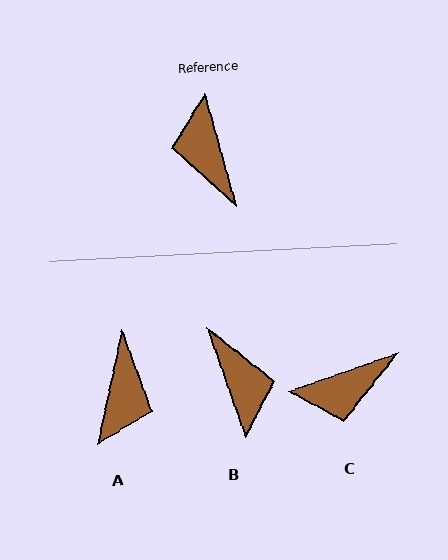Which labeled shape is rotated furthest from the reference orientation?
B, about 176 degrees away.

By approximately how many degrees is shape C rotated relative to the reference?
Approximately 93 degrees counter-clockwise.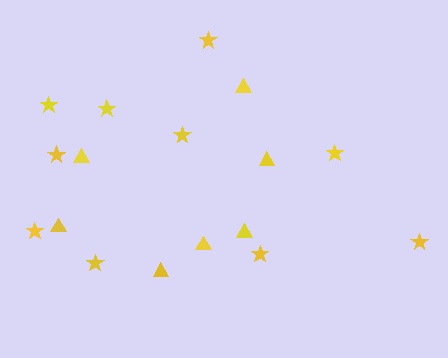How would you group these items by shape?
There are 2 groups: one group of stars (10) and one group of triangles (7).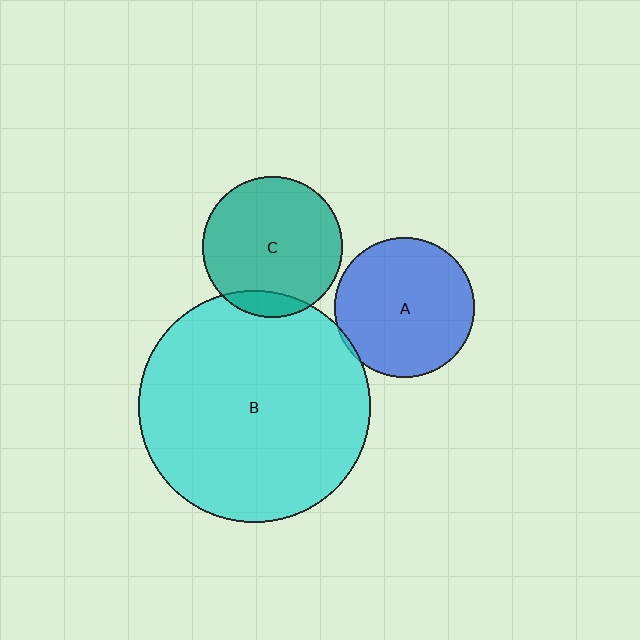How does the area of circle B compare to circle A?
Approximately 2.8 times.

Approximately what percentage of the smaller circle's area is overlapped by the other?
Approximately 10%.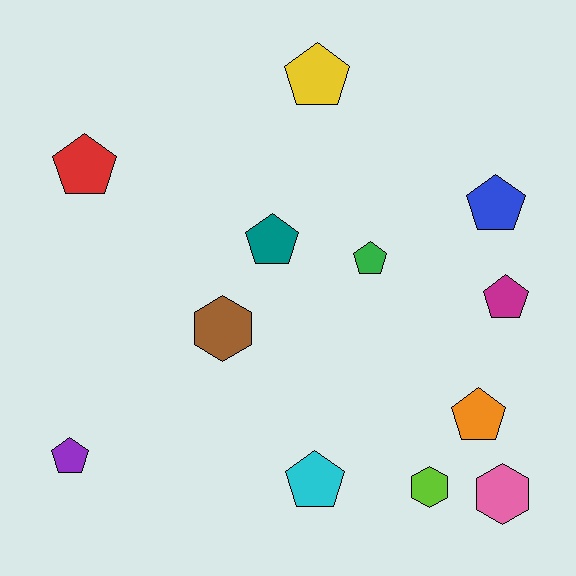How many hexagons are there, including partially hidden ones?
There are 3 hexagons.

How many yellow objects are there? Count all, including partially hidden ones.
There is 1 yellow object.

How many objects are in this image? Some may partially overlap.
There are 12 objects.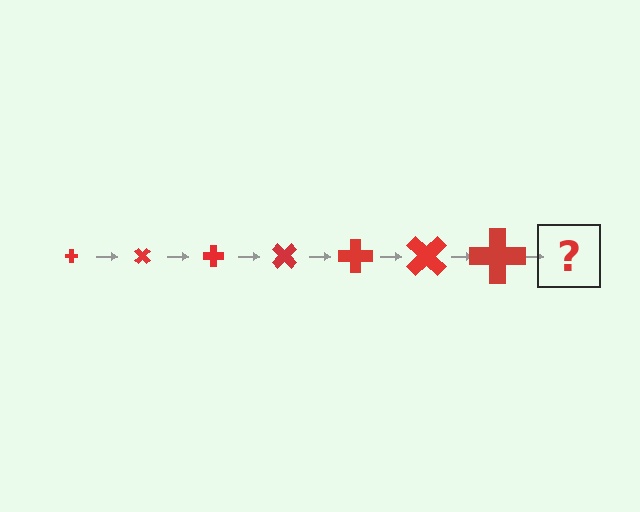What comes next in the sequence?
The next element should be a cross, larger than the previous one and rotated 315 degrees from the start.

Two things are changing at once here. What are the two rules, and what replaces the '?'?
The two rules are that the cross grows larger each step and it rotates 45 degrees each step. The '?' should be a cross, larger than the previous one and rotated 315 degrees from the start.